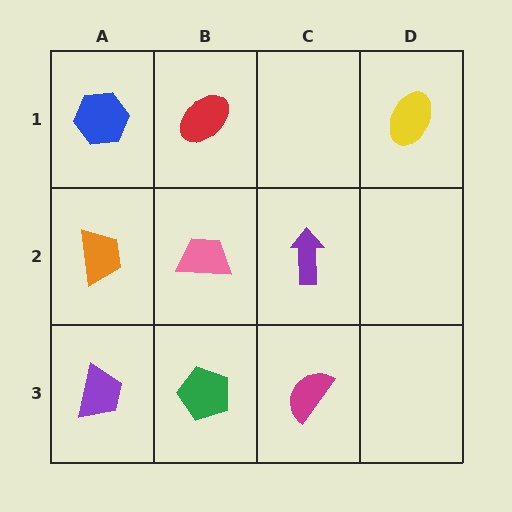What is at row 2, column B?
A pink trapezoid.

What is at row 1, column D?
A yellow ellipse.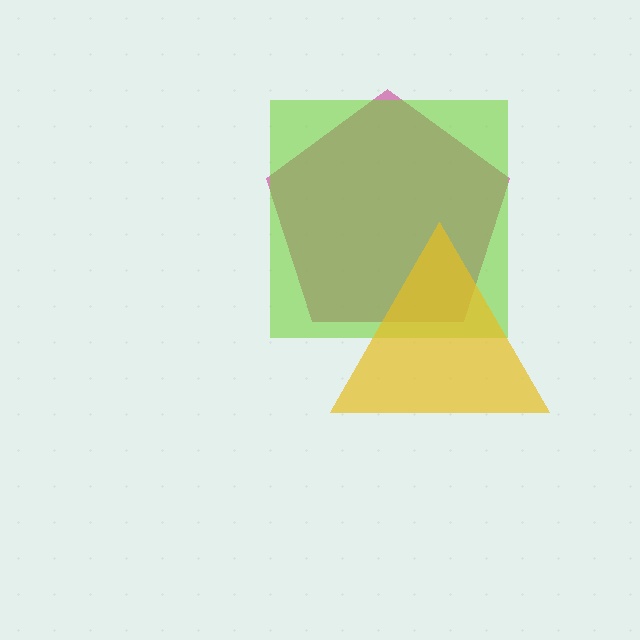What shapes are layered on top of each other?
The layered shapes are: a magenta pentagon, a lime square, a yellow triangle.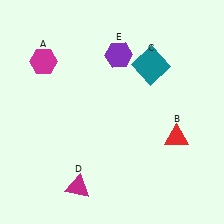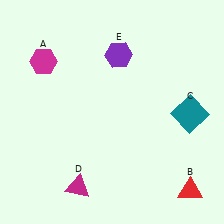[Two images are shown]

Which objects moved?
The objects that moved are: the red triangle (B), the teal square (C).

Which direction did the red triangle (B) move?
The red triangle (B) moved down.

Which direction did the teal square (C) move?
The teal square (C) moved down.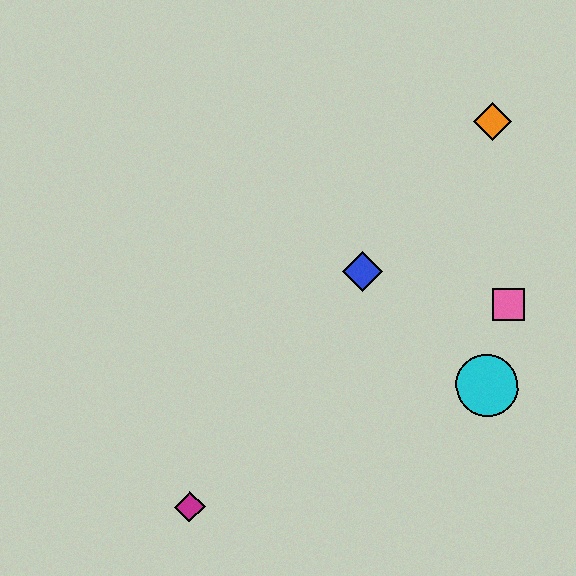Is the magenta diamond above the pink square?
No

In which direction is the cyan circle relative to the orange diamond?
The cyan circle is below the orange diamond.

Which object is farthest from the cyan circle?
The magenta diamond is farthest from the cyan circle.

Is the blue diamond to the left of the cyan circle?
Yes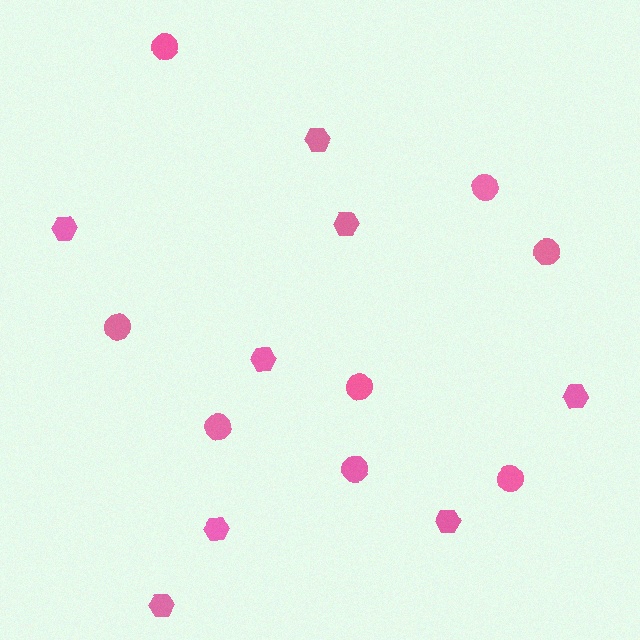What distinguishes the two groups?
There are 2 groups: one group of circles (8) and one group of hexagons (8).